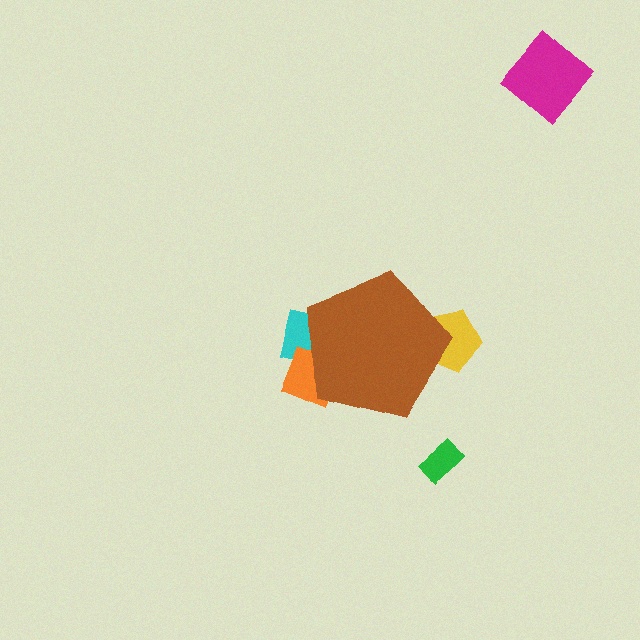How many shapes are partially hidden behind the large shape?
3 shapes are partially hidden.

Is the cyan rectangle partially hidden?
Yes, the cyan rectangle is partially hidden behind the brown pentagon.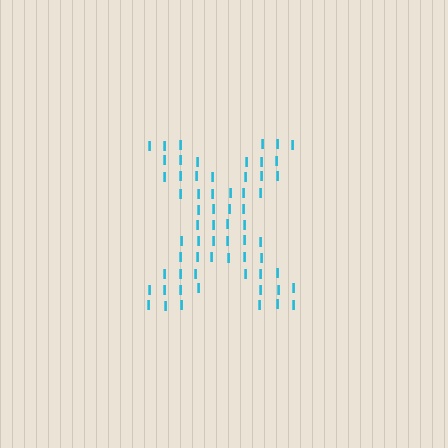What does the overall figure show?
The overall figure shows the letter X.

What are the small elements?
The small elements are letter I's.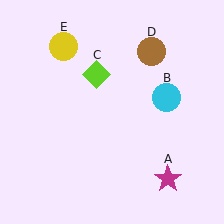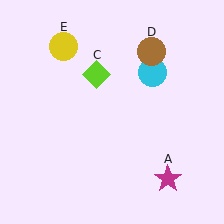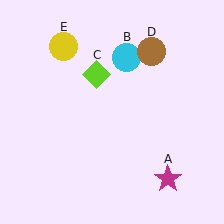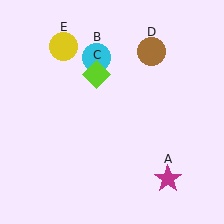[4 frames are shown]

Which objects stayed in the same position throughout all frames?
Magenta star (object A) and lime diamond (object C) and brown circle (object D) and yellow circle (object E) remained stationary.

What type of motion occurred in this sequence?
The cyan circle (object B) rotated counterclockwise around the center of the scene.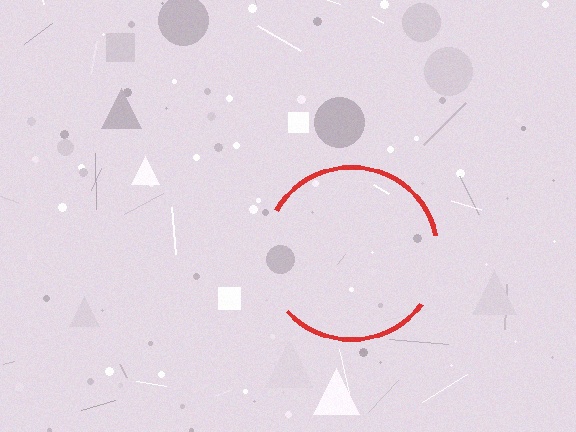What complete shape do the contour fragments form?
The contour fragments form a circle.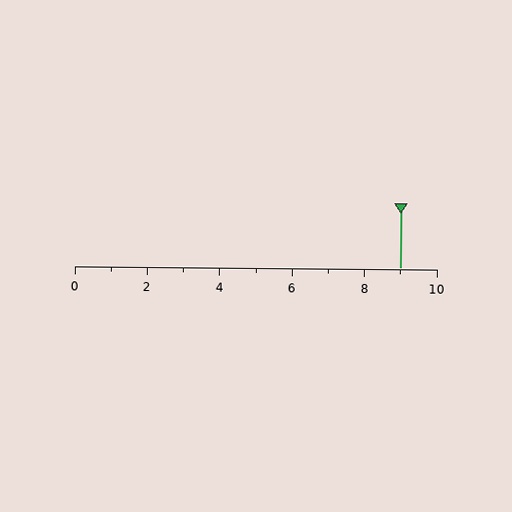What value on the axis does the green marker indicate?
The marker indicates approximately 9.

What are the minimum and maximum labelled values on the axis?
The axis runs from 0 to 10.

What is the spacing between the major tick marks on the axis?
The major ticks are spaced 2 apart.